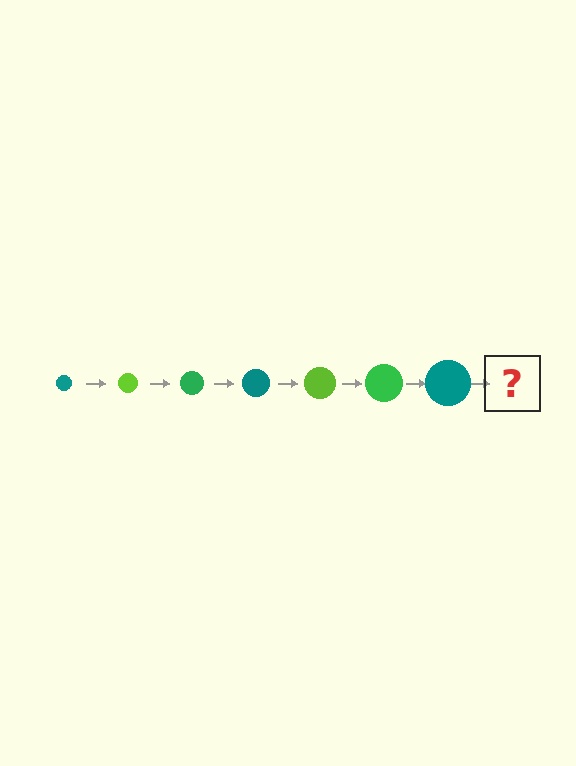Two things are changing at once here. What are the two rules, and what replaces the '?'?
The two rules are that the circle grows larger each step and the color cycles through teal, lime, and green. The '?' should be a lime circle, larger than the previous one.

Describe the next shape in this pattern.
It should be a lime circle, larger than the previous one.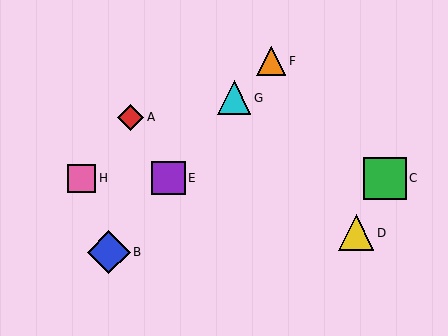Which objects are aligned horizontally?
Objects C, E, H are aligned horizontally.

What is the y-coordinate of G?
Object G is at y≈98.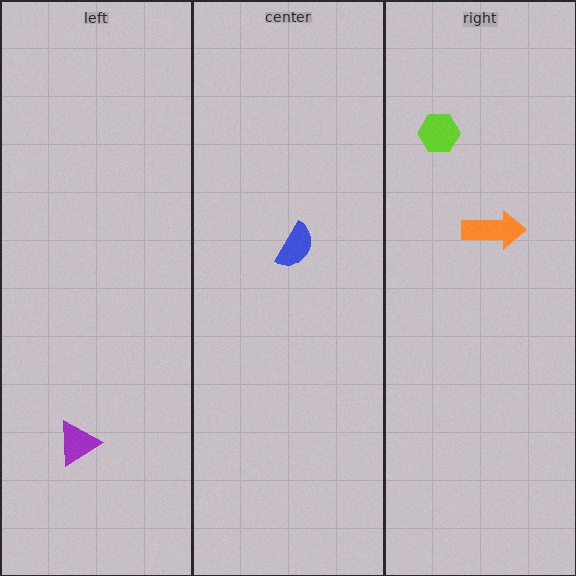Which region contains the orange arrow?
The right region.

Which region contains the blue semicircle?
The center region.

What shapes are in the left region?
The purple triangle.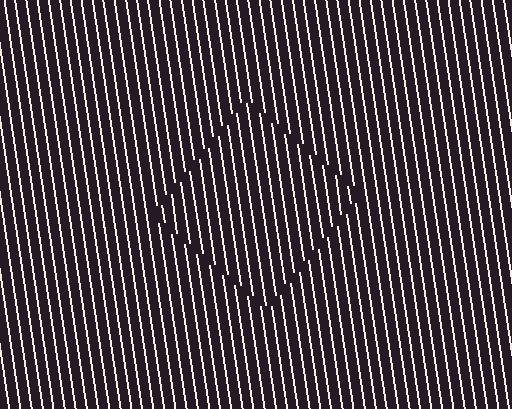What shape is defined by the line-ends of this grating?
An illusory square. The interior of the shape contains the same grating, shifted by half a period — the contour is defined by the phase discontinuity where line-ends from the inner and outer gratings abut.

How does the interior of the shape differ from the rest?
The interior of the shape contains the same grating, shifted by half a period — the contour is defined by the phase discontinuity where line-ends from the inner and outer gratings abut.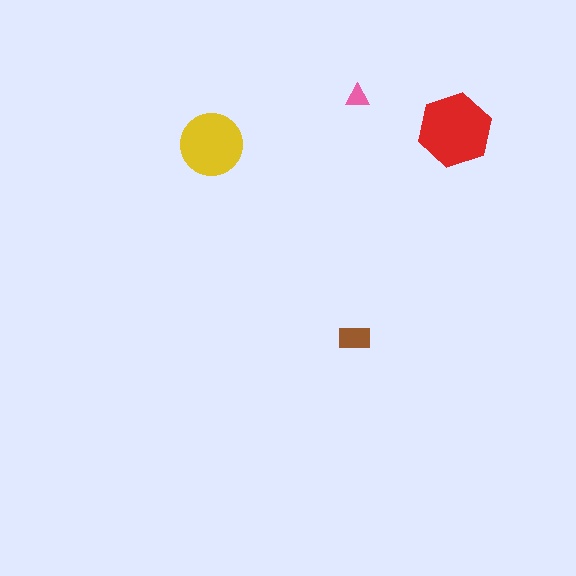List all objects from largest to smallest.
The red hexagon, the yellow circle, the brown rectangle, the pink triangle.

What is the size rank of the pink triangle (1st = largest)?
4th.